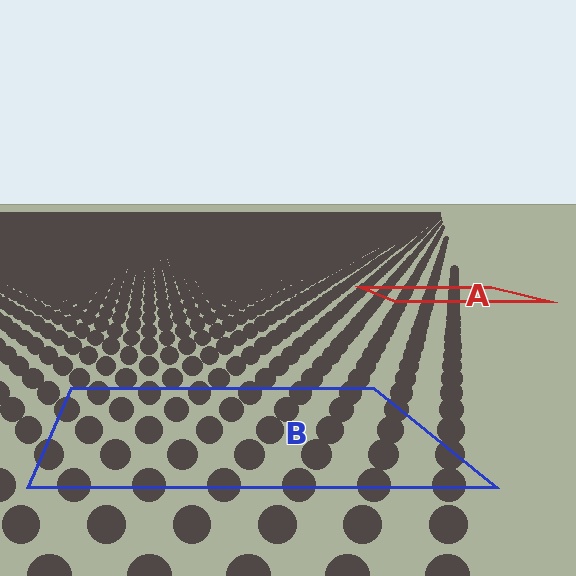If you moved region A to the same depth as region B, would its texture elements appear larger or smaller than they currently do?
They would appear larger. At a closer depth, the same texture elements are projected at a bigger on-screen size.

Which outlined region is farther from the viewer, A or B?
Region A is farther from the viewer — the texture elements inside it appear smaller and more densely packed.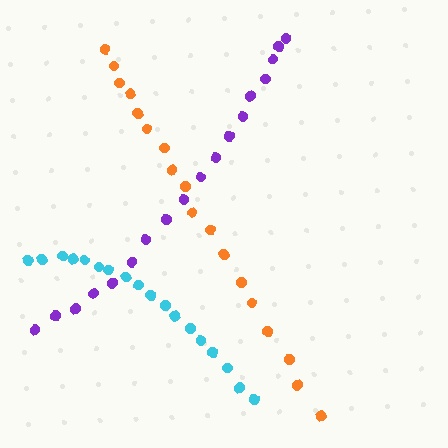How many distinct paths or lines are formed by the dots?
There are 3 distinct paths.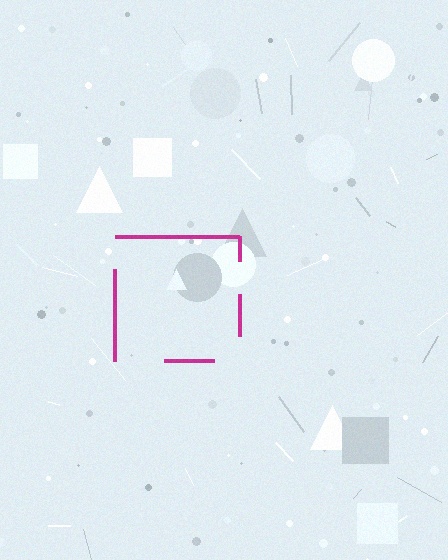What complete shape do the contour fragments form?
The contour fragments form a square.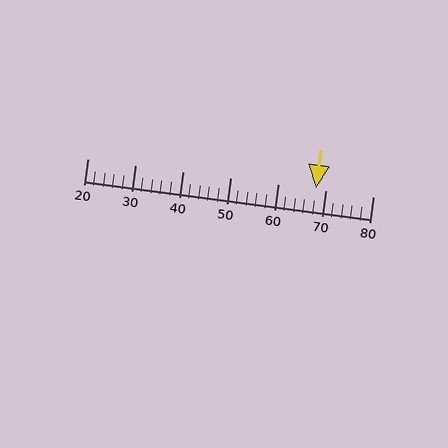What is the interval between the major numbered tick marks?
The major tick marks are spaced 10 units apart.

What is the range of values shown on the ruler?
The ruler shows values from 20 to 80.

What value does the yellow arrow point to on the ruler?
The yellow arrow points to approximately 68.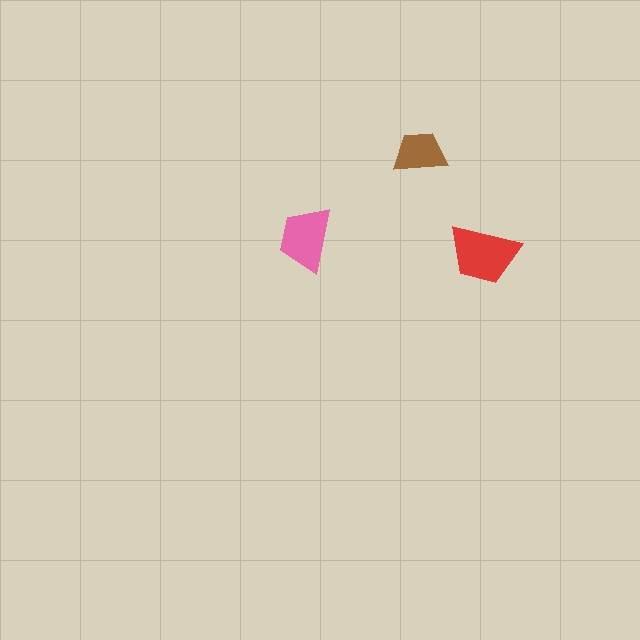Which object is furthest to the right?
The red trapezoid is rightmost.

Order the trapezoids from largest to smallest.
the red one, the pink one, the brown one.